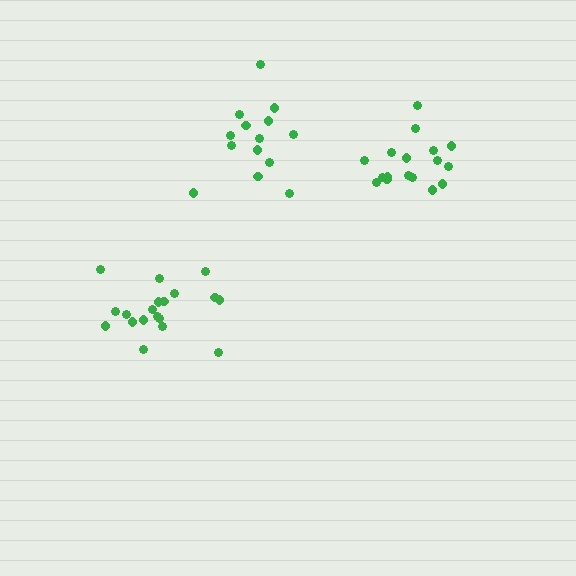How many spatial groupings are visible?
There are 3 spatial groupings.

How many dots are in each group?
Group 1: 17 dots, Group 2: 14 dots, Group 3: 19 dots (50 total).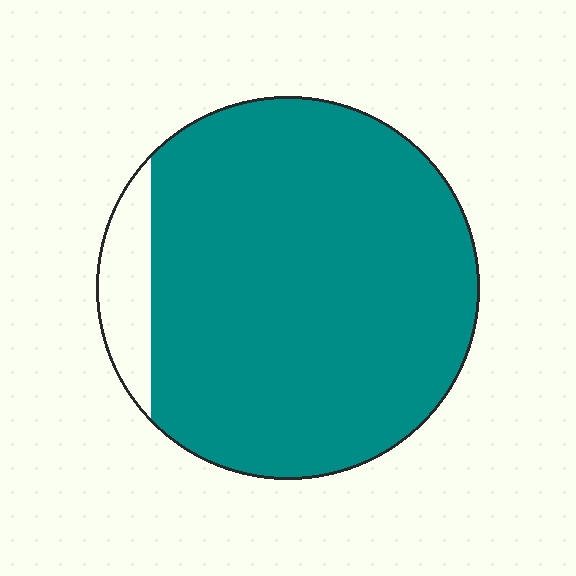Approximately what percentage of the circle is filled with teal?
Approximately 90%.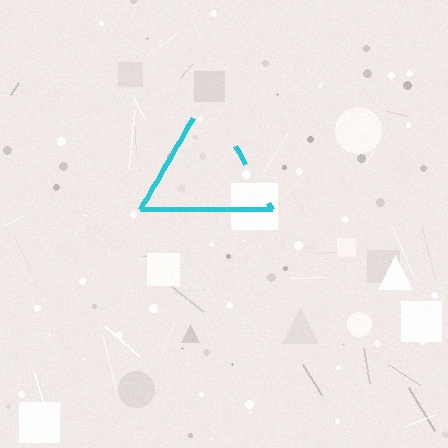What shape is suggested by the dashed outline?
The dashed outline suggests a triangle.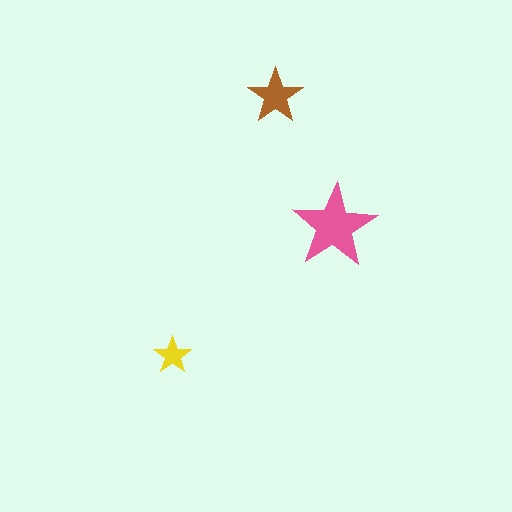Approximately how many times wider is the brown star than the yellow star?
About 1.5 times wider.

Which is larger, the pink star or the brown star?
The pink one.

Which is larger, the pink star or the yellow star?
The pink one.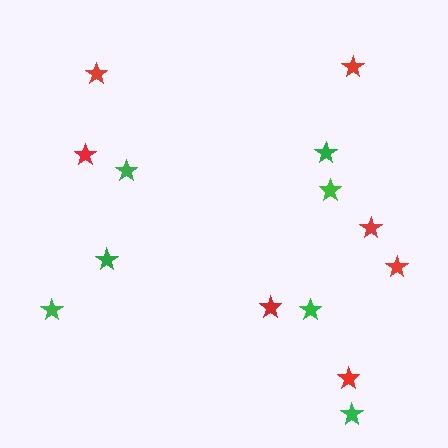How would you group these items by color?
There are 2 groups: one group of red stars (7) and one group of green stars (7).